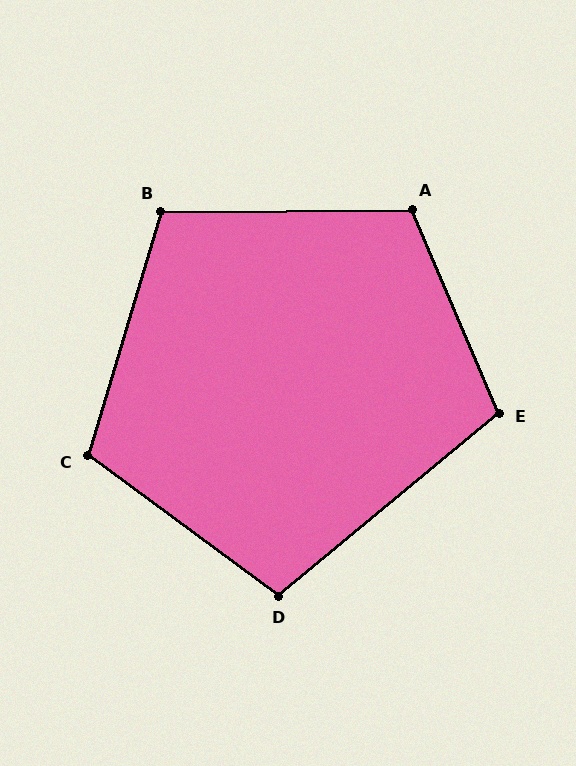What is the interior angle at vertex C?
Approximately 110 degrees (obtuse).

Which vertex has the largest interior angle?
A, at approximately 112 degrees.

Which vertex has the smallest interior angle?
D, at approximately 104 degrees.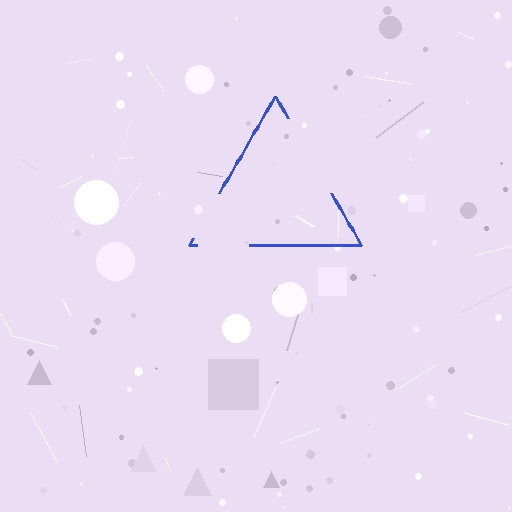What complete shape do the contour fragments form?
The contour fragments form a triangle.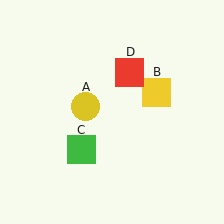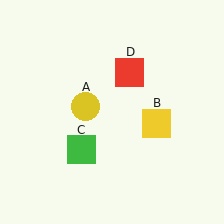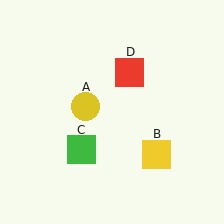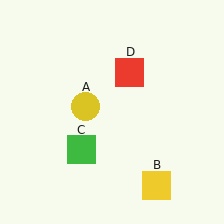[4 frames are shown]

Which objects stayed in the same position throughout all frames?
Yellow circle (object A) and green square (object C) and red square (object D) remained stationary.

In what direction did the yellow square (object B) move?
The yellow square (object B) moved down.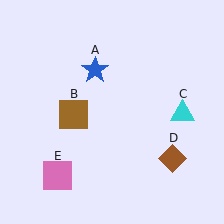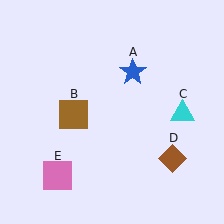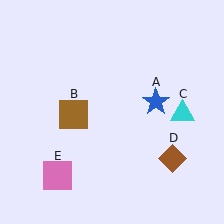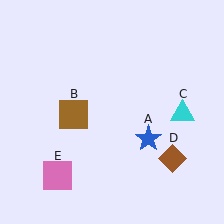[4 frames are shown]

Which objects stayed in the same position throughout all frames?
Brown square (object B) and cyan triangle (object C) and brown diamond (object D) and pink square (object E) remained stationary.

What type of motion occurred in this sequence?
The blue star (object A) rotated clockwise around the center of the scene.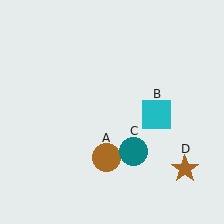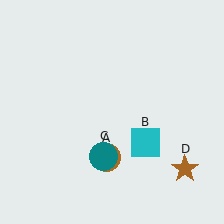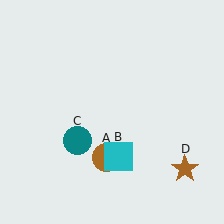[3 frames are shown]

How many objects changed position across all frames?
2 objects changed position: cyan square (object B), teal circle (object C).